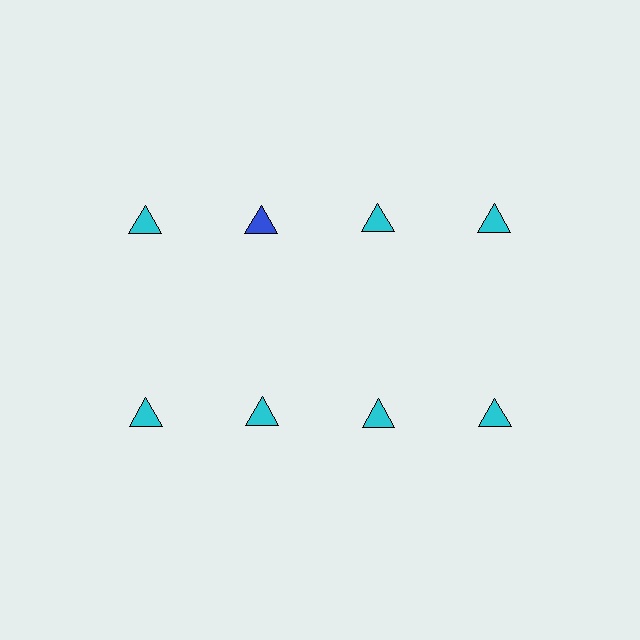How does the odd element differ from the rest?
It has a different color: blue instead of cyan.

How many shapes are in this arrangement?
There are 8 shapes arranged in a grid pattern.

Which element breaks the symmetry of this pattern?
The blue triangle in the top row, second from left column breaks the symmetry. All other shapes are cyan triangles.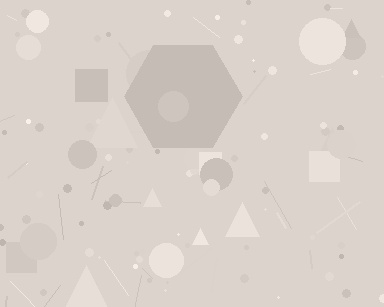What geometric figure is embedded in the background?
A hexagon is embedded in the background.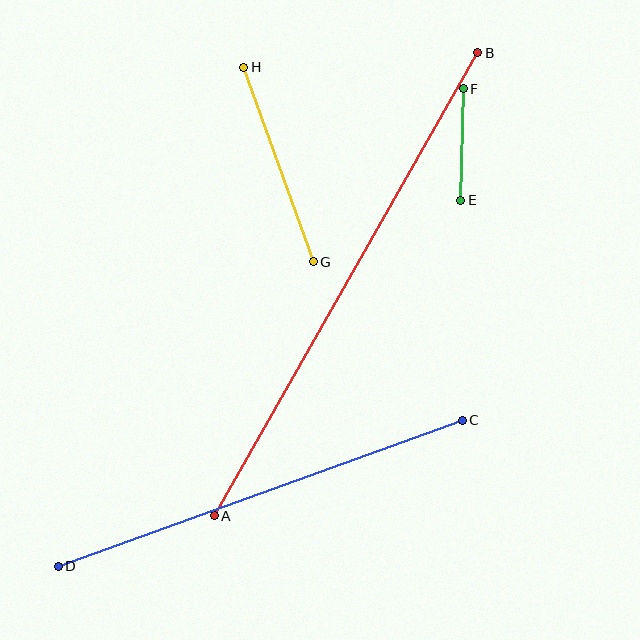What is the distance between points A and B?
The distance is approximately 533 pixels.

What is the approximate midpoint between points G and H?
The midpoint is at approximately (279, 165) pixels.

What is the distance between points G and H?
The distance is approximately 206 pixels.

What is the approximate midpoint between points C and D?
The midpoint is at approximately (260, 493) pixels.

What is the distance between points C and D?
The distance is approximately 430 pixels.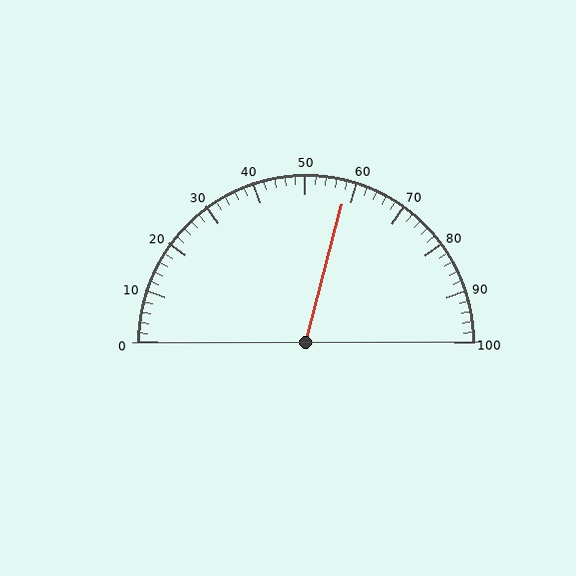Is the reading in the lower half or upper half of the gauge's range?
The reading is in the upper half of the range (0 to 100).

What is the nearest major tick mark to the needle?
The nearest major tick mark is 60.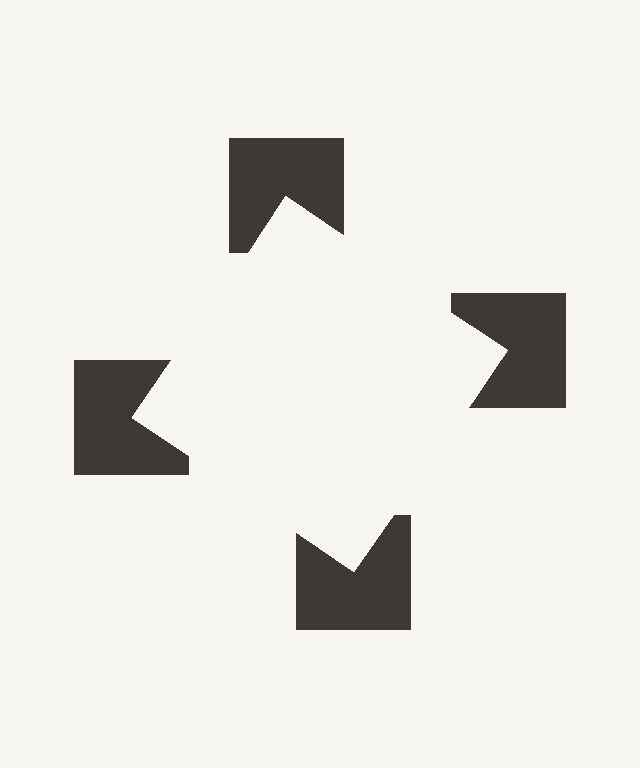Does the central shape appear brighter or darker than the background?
It typically appears slightly brighter than the background, even though no actual brightness change is drawn.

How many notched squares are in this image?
There are 4 — one at each vertex of the illusory square.